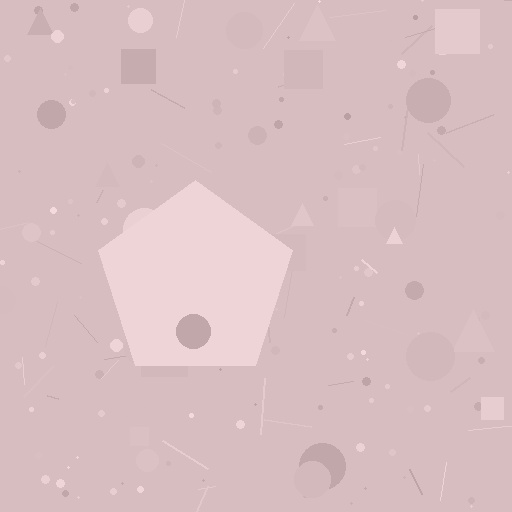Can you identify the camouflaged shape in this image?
The camouflaged shape is a pentagon.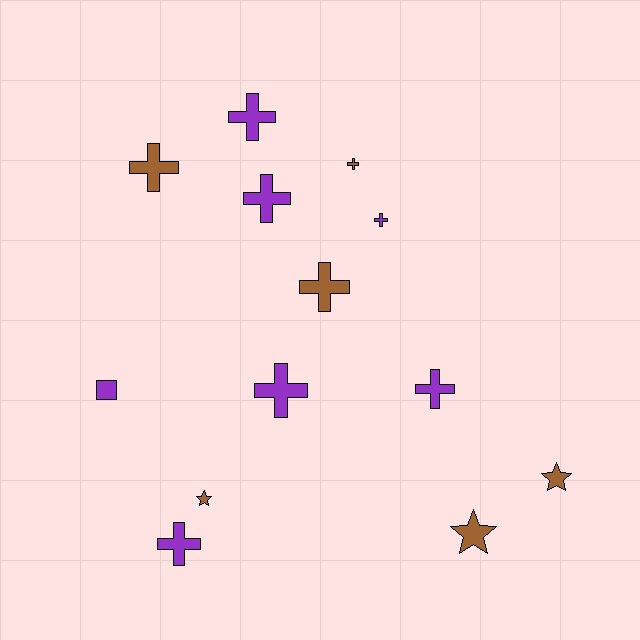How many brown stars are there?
There are 3 brown stars.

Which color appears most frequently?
Purple, with 7 objects.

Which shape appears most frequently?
Cross, with 9 objects.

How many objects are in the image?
There are 13 objects.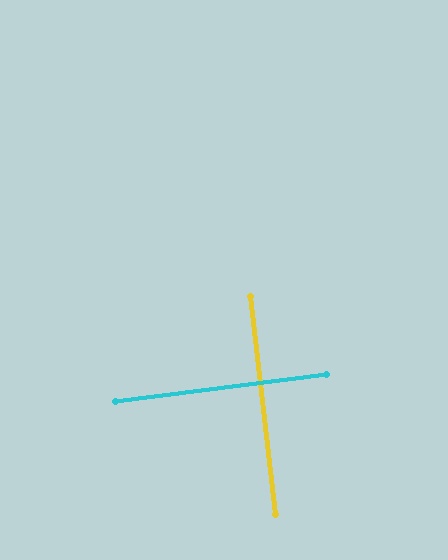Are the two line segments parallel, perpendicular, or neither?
Perpendicular — they meet at approximately 89°.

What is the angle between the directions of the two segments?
Approximately 89 degrees.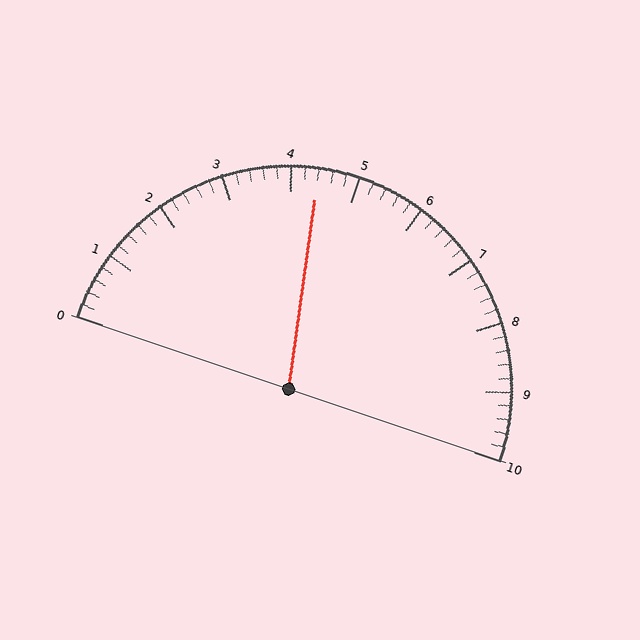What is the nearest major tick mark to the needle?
The nearest major tick mark is 4.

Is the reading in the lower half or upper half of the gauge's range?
The reading is in the lower half of the range (0 to 10).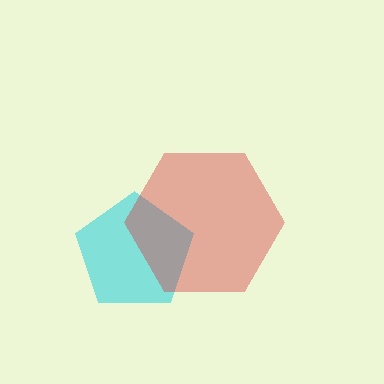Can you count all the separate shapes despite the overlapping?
Yes, there are 2 separate shapes.